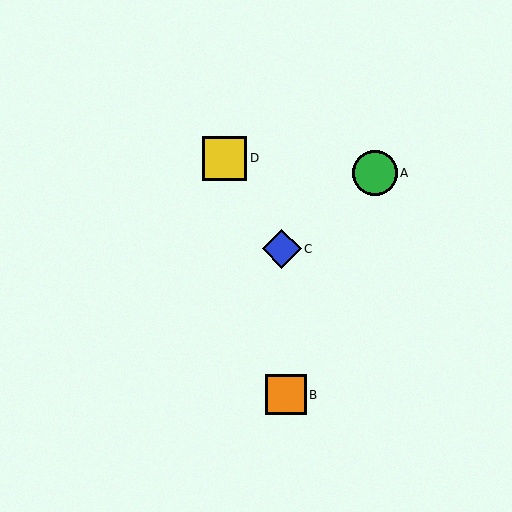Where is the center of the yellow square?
The center of the yellow square is at (225, 158).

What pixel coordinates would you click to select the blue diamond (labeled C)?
Click at (282, 249) to select the blue diamond C.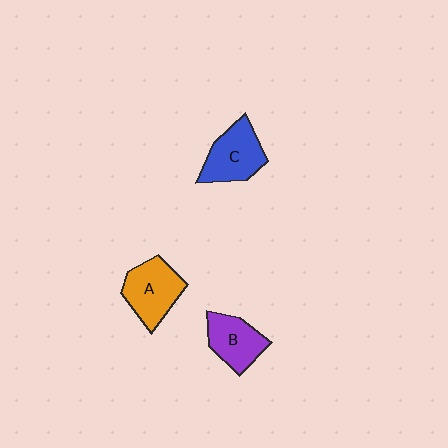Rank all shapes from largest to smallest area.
From largest to smallest: A (orange), C (blue), B (purple).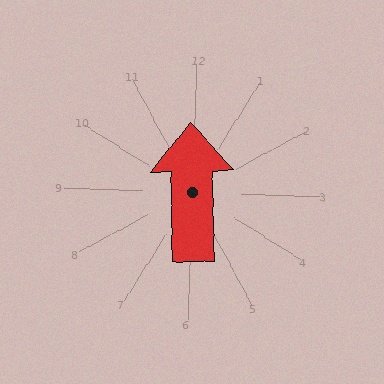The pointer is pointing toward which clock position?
Roughly 12 o'clock.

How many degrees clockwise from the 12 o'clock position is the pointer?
Approximately 357 degrees.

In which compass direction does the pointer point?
North.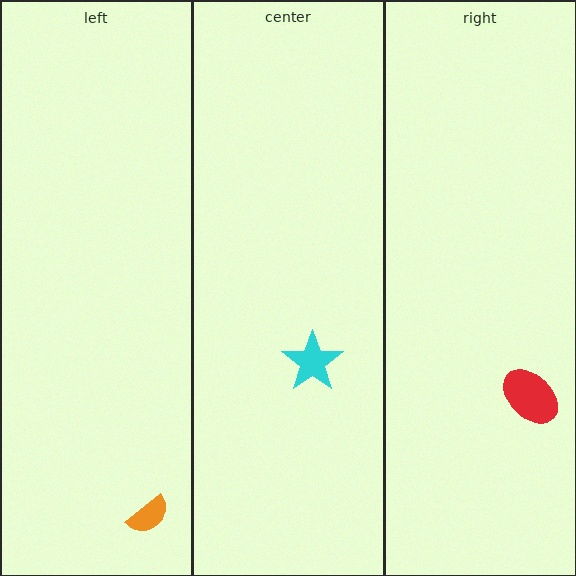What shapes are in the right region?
The red ellipse.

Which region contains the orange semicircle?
The left region.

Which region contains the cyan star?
The center region.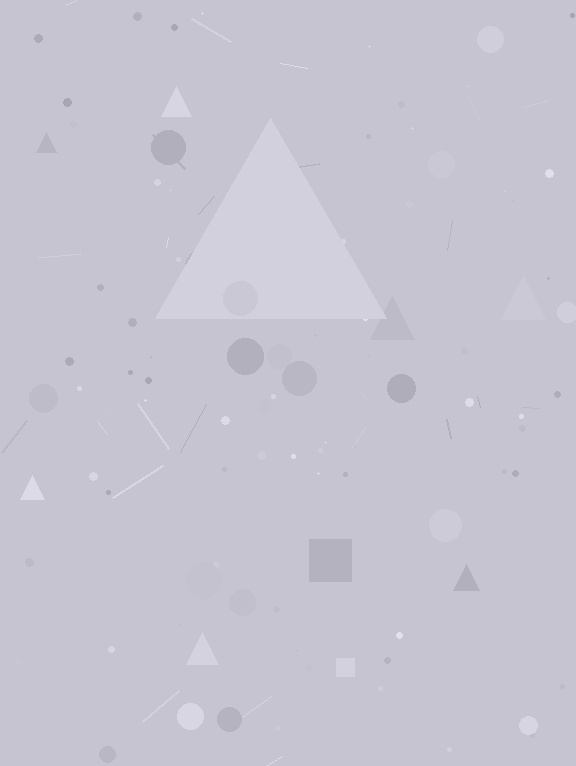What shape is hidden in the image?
A triangle is hidden in the image.